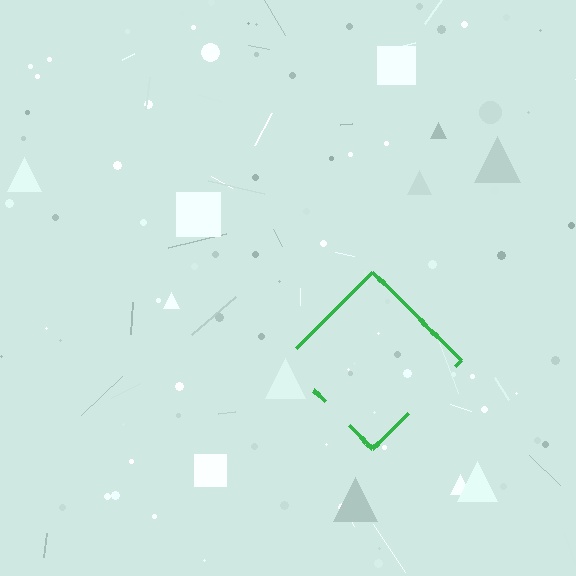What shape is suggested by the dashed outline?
The dashed outline suggests a diamond.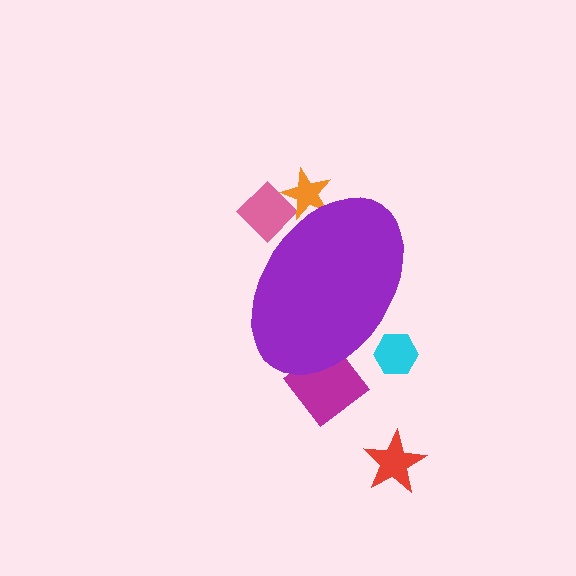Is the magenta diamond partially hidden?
Yes, the magenta diamond is partially hidden behind the purple ellipse.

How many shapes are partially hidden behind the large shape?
4 shapes are partially hidden.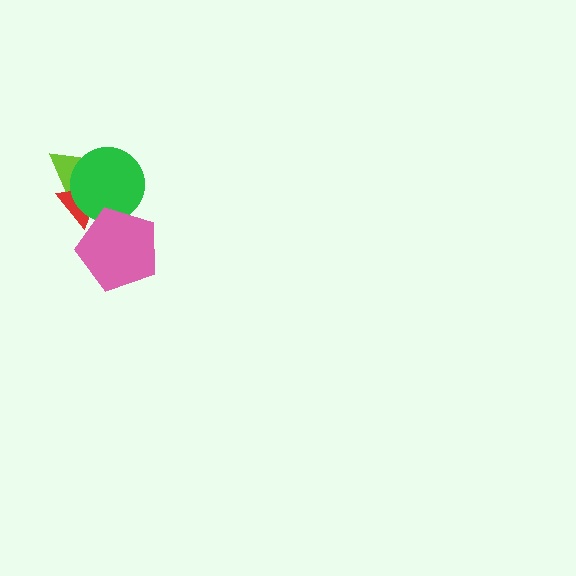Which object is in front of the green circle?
The pink pentagon is in front of the green circle.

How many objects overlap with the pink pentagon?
2 objects overlap with the pink pentagon.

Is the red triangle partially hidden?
Yes, it is partially covered by another shape.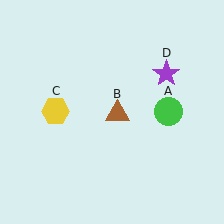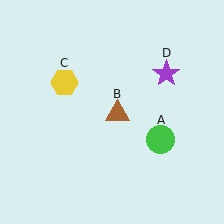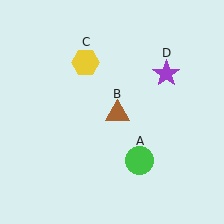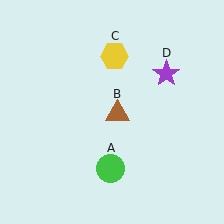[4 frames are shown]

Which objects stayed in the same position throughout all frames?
Brown triangle (object B) and purple star (object D) remained stationary.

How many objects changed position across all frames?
2 objects changed position: green circle (object A), yellow hexagon (object C).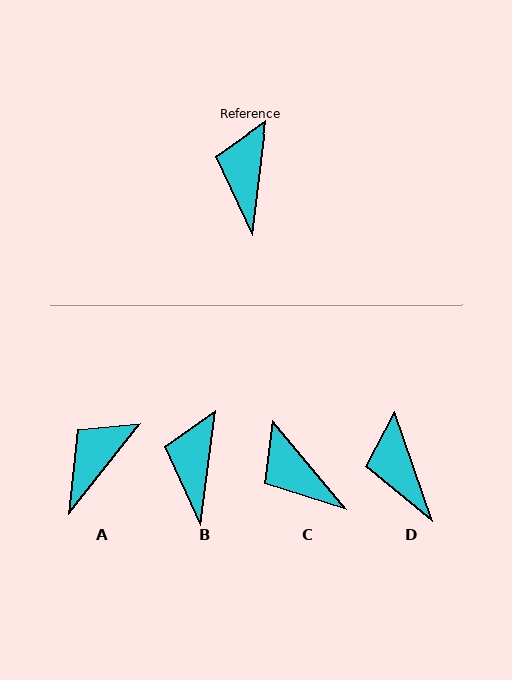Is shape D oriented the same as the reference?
No, it is off by about 26 degrees.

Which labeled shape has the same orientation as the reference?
B.